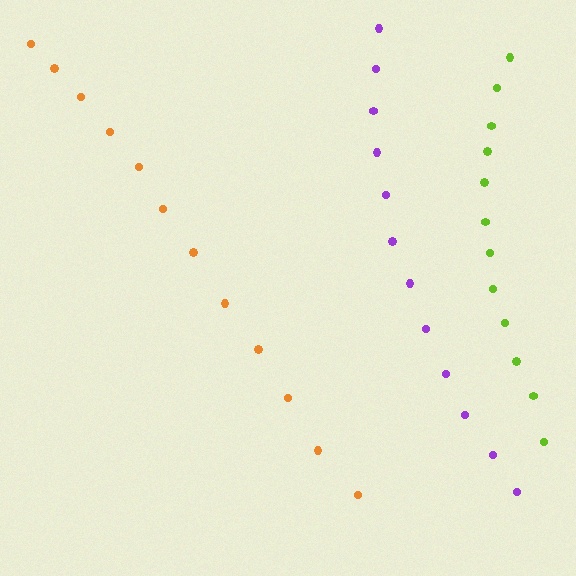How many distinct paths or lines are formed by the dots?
There are 3 distinct paths.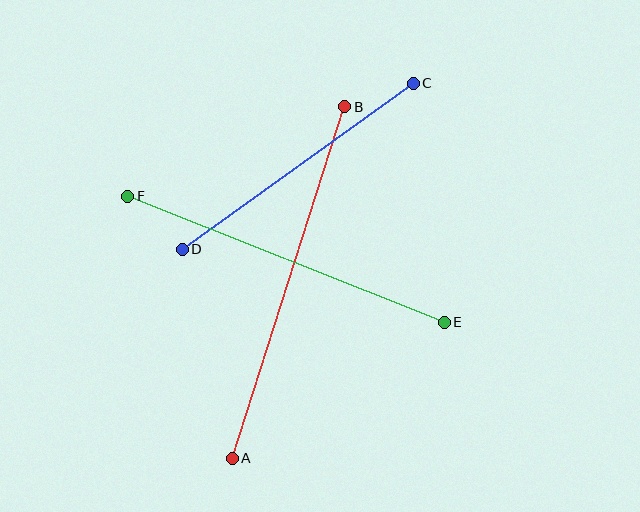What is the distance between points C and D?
The distance is approximately 285 pixels.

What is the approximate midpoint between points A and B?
The midpoint is at approximately (288, 282) pixels.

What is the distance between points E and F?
The distance is approximately 340 pixels.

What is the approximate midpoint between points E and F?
The midpoint is at approximately (286, 259) pixels.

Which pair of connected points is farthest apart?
Points A and B are farthest apart.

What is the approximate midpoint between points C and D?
The midpoint is at approximately (298, 166) pixels.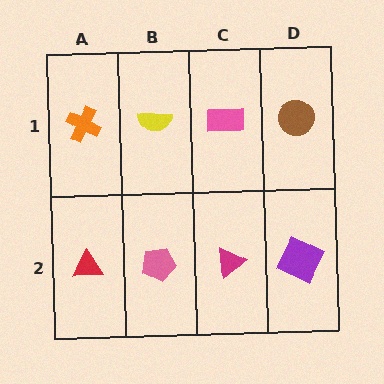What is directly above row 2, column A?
An orange cross.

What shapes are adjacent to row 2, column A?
An orange cross (row 1, column A), a pink pentagon (row 2, column B).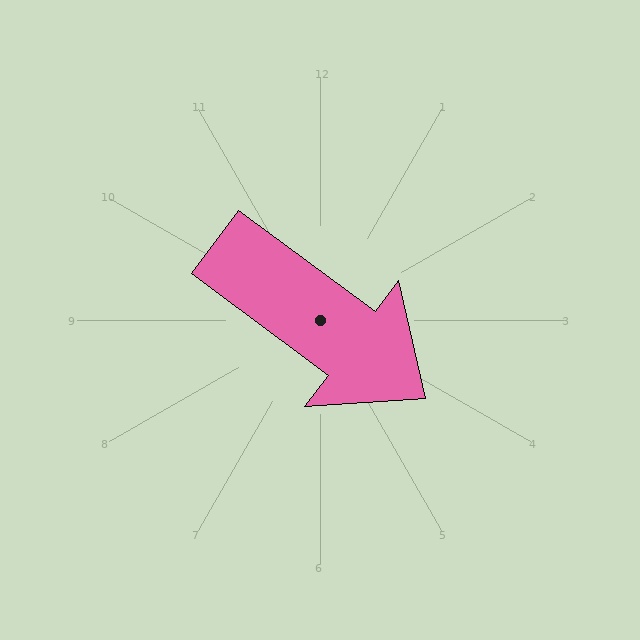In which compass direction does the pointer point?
Southeast.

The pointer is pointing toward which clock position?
Roughly 4 o'clock.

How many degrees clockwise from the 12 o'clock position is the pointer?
Approximately 127 degrees.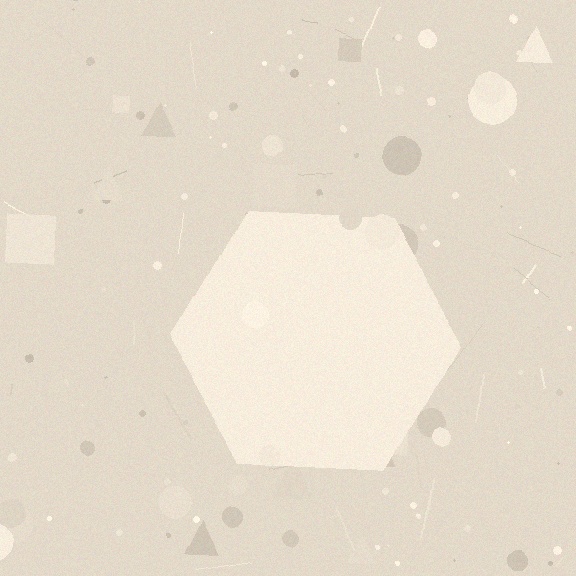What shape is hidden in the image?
A hexagon is hidden in the image.